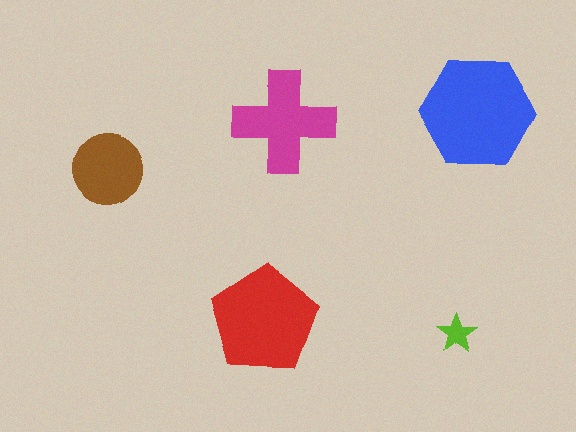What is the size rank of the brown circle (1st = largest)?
4th.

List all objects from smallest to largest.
The lime star, the brown circle, the magenta cross, the red pentagon, the blue hexagon.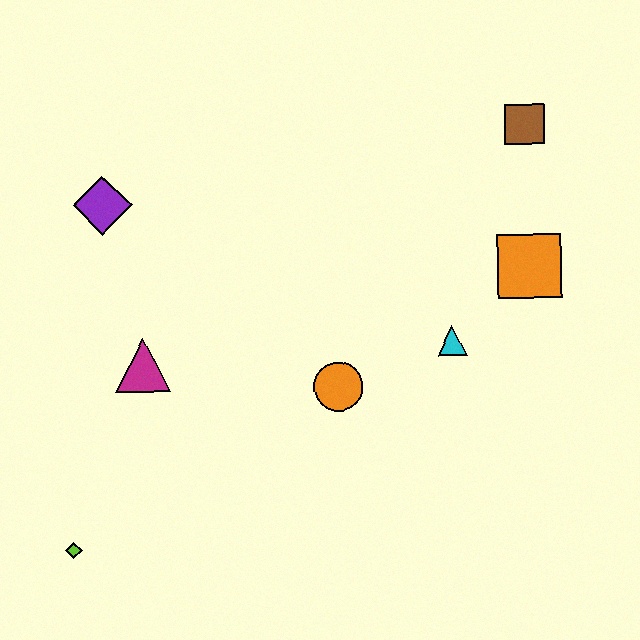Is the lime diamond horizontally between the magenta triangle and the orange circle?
No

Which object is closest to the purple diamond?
The magenta triangle is closest to the purple diamond.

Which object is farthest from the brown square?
The lime diamond is farthest from the brown square.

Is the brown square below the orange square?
No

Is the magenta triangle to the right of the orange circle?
No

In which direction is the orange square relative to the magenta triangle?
The orange square is to the right of the magenta triangle.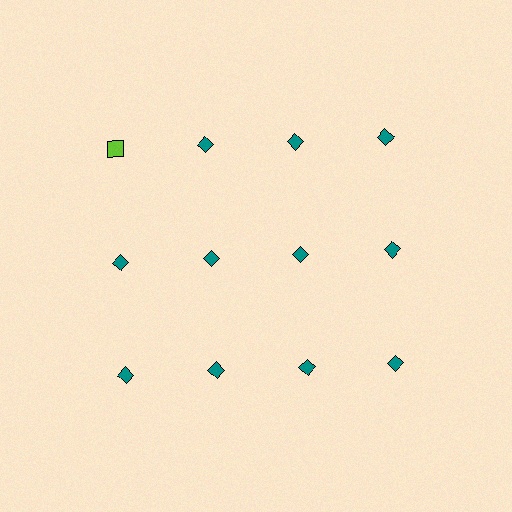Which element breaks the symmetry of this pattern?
The lime square in the top row, leftmost column breaks the symmetry. All other shapes are teal diamonds.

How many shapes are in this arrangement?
There are 12 shapes arranged in a grid pattern.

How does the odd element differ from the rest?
It differs in both color (lime instead of teal) and shape (square instead of diamond).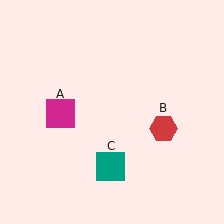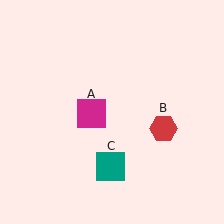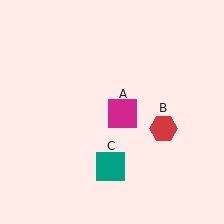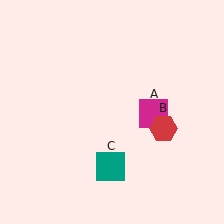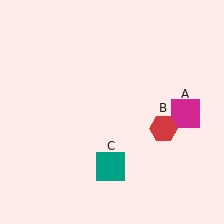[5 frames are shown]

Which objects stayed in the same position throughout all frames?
Red hexagon (object B) and teal square (object C) remained stationary.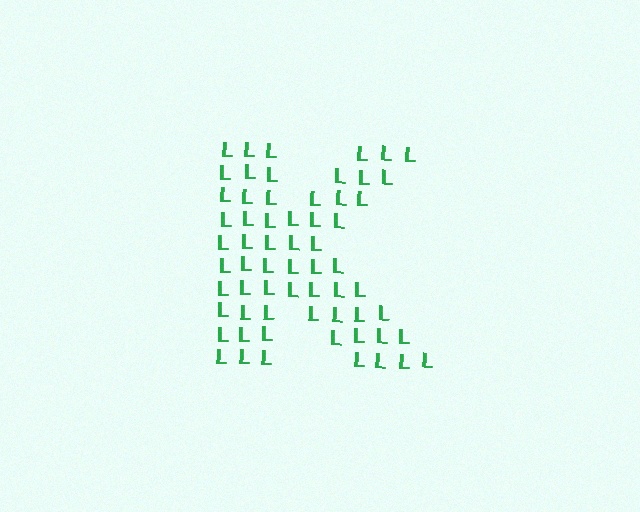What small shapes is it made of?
It is made of small letter L's.